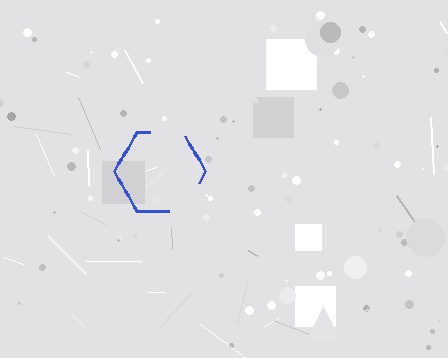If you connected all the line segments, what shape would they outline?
They would outline a hexagon.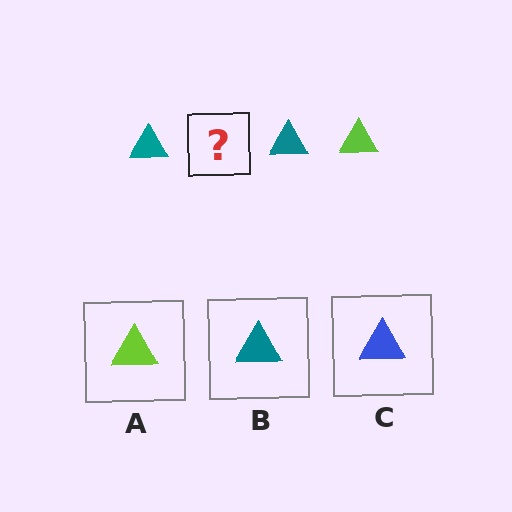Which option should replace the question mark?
Option A.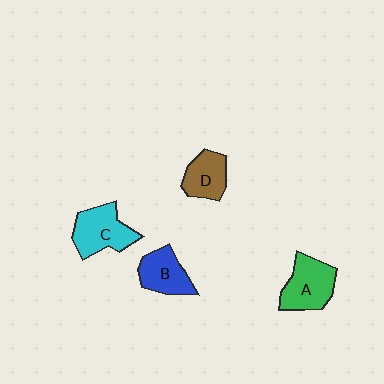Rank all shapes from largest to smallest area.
From largest to smallest: C (cyan), A (green), B (blue), D (brown).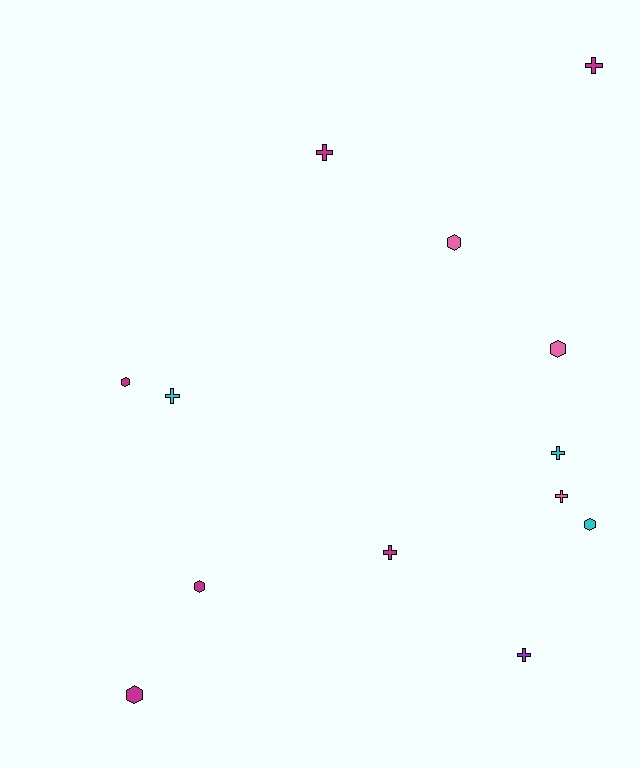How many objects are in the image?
There are 13 objects.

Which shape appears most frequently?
Cross, with 7 objects.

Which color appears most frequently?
Magenta, with 6 objects.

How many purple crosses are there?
There is 1 purple cross.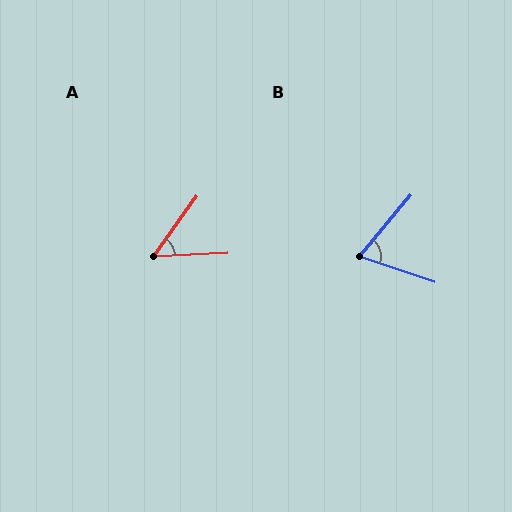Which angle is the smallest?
A, at approximately 52 degrees.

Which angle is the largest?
B, at approximately 68 degrees.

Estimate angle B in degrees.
Approximately 68 degrees.